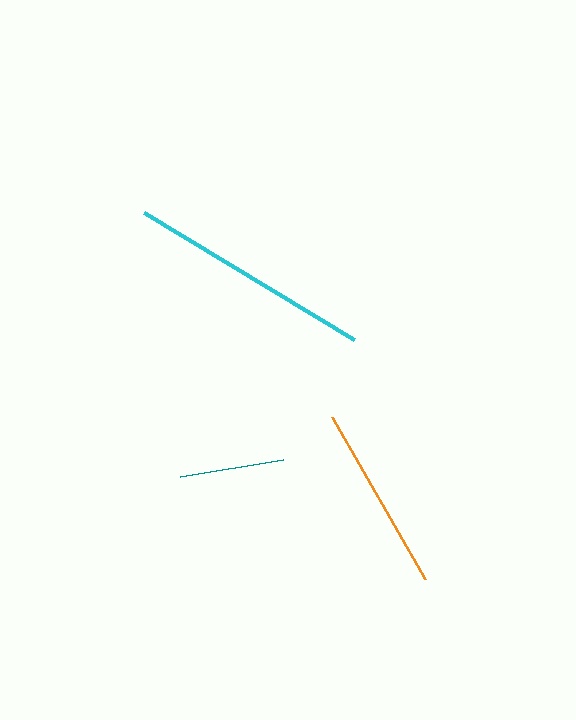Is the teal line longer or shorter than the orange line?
The orange line is longer than the teal line.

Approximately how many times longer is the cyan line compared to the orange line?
The cyan line is approximately 1.3 times the length of the orange line.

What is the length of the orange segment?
The orange segment is approximately 187 pixels long.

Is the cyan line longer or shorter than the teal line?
The cyan line is longer than the teal line.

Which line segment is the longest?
The cyan line is the longest at approximately 245 pixels.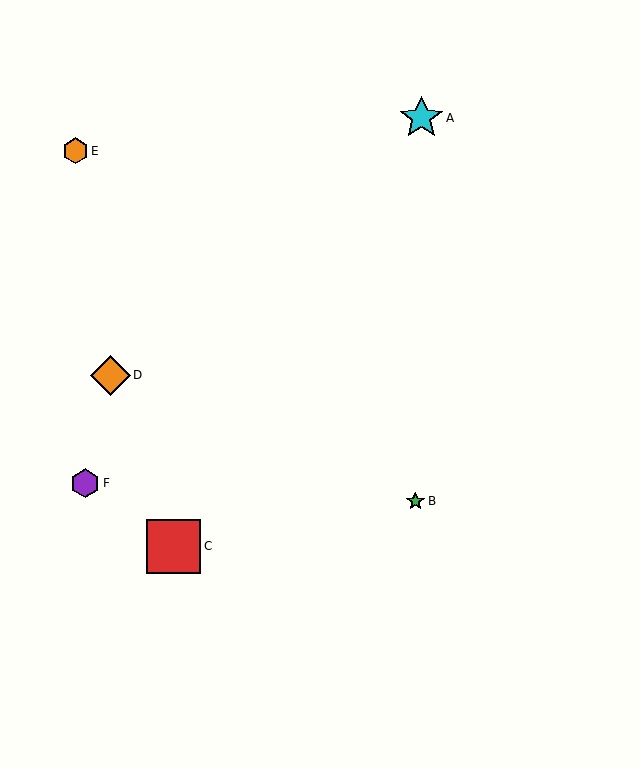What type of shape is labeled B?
Shape B is a green star.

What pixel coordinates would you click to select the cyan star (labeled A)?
Click at (421, 118) to select the cyan star A.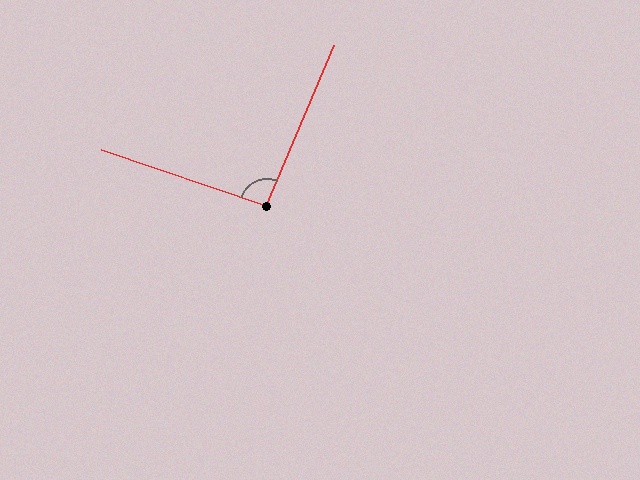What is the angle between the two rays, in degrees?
Approximately 94 degrees.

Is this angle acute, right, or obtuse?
It is approximately a right angle.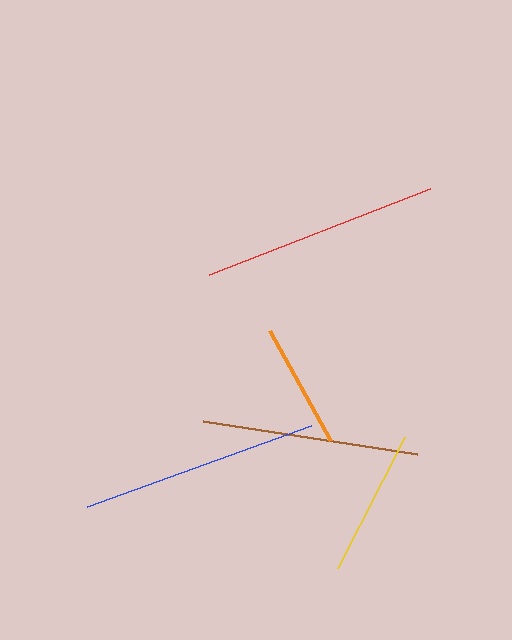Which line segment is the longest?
The blue line is the longest at approximately 238 pixels.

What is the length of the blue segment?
The blue segment is approximately 238 pixels long.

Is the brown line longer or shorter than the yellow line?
The brown line is longer than the yellow line.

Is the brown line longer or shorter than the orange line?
The brown line is longer than the orange line.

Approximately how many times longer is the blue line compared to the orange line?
The blue line is approximately 1.9 times the length of the orange line.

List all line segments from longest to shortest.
From longest to shortest: blue, red, brown, yellow, orange.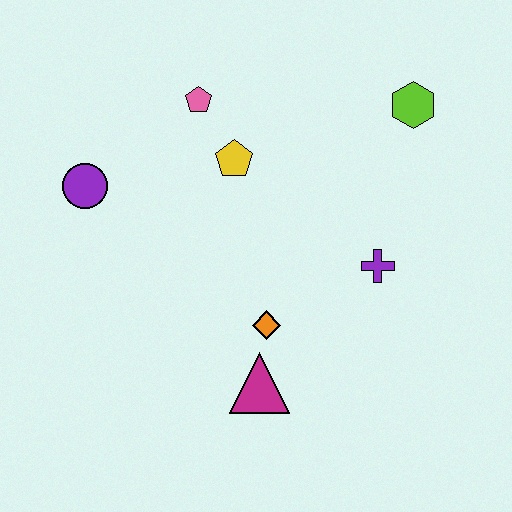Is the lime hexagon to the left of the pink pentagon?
No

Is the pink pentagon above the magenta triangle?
Yes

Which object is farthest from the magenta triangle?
The lime hexagon is farthest from the magenta triangle.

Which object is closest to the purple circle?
The pink pentagon is closest to the purple circle.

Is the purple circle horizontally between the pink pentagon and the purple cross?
No